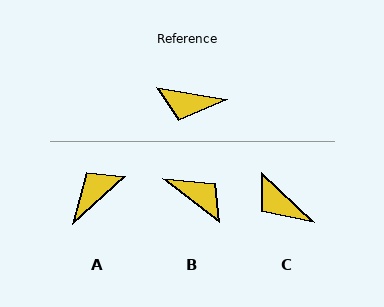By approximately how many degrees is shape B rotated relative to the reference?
Approximately 152 degrees counter-clockwise.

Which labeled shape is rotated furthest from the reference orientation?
B, about 152 degrees away.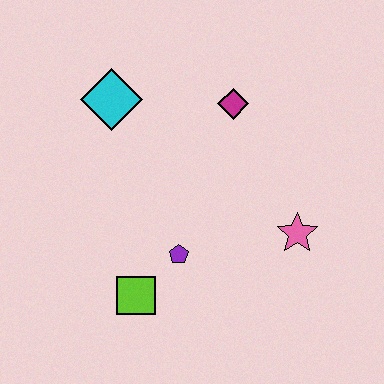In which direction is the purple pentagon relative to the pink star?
The purple pentagon is to the left of the pink star.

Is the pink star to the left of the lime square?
No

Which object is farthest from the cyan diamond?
The pink star is farthest from the cyan diamond.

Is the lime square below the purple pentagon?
Yes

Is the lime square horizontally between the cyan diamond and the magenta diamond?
Yes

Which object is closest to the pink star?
The purple pentagon is closest to the pink star.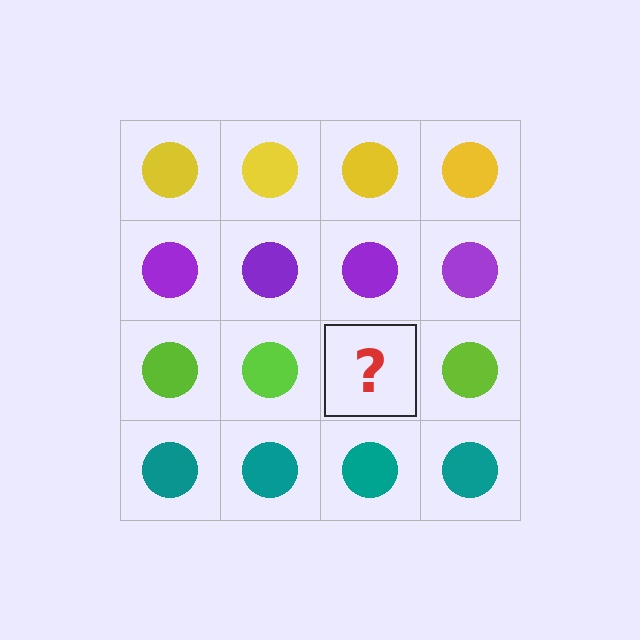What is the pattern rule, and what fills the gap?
The rule is that each row has a consistent color. The gap should be filled with a lime circle.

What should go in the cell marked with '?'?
The missing cell should contain a lime circle.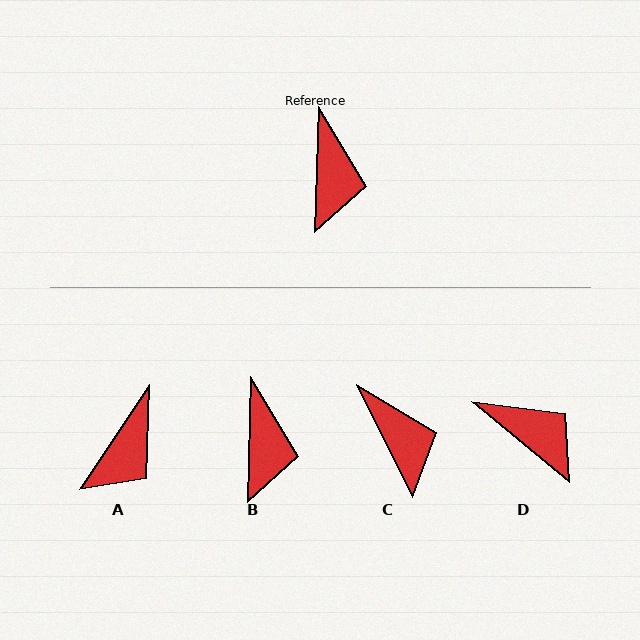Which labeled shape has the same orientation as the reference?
B.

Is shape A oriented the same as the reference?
No, it is off by about 32 degrees.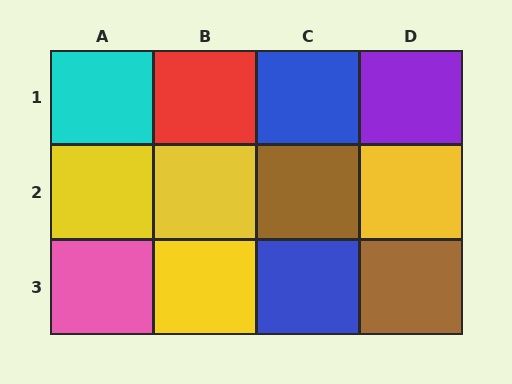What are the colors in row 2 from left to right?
Yellow, yellow, brown, yellow.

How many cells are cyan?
1 cell is cyan.